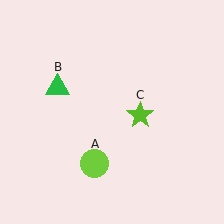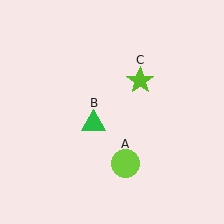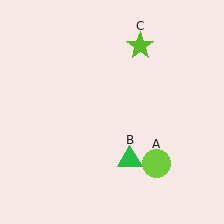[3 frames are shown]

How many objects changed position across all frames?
3 objects changed position: lime circle (object A), green triangle (object B), lime star (object C).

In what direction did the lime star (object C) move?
The lime star (object C) moved up.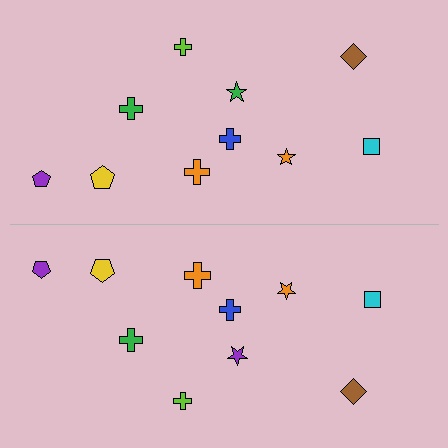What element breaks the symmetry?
The purple star on the bottom side breaks the symmetry — its mirror counterpart is green.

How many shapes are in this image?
There are 20 shapes in this image.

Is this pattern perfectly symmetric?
No, the pattern is not perfectly symmetric. The purple star on the bottom side breaks the symmetry — its mirror counterpart is green.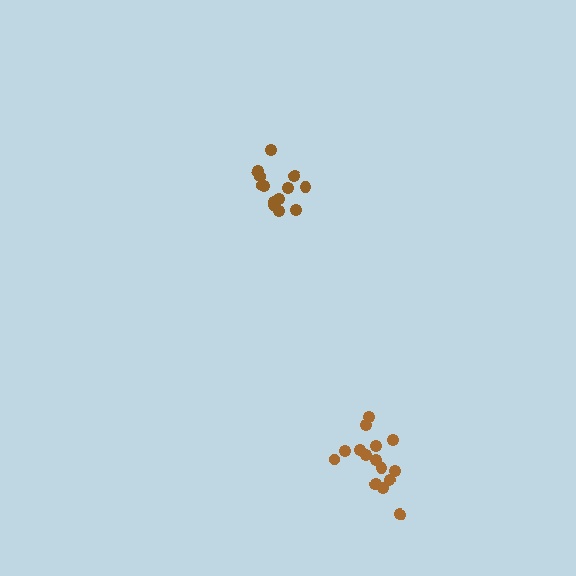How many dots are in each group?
Group 1: 15 dots, Group 2: 13 dots (28 total).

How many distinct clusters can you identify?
There are 2 distinct clusters.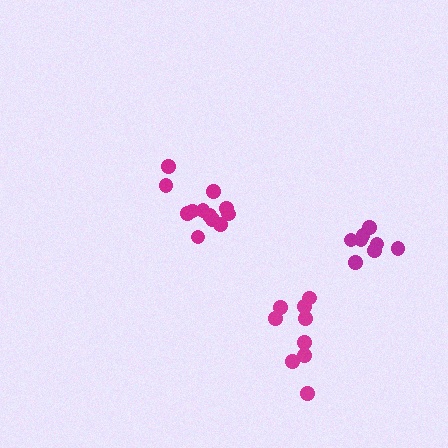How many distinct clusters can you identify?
There are 3 distinct clusters.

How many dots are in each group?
Group 1: 8 dots, Group 2: 12 dots, Group 3: 9 dots (29 total).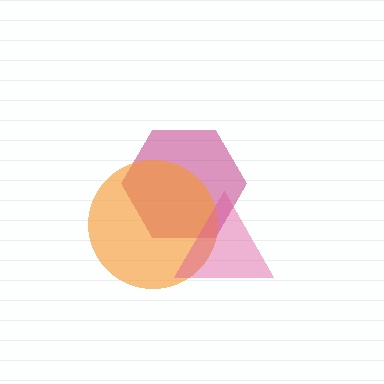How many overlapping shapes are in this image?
There are 3 overlapping shapes in the image.